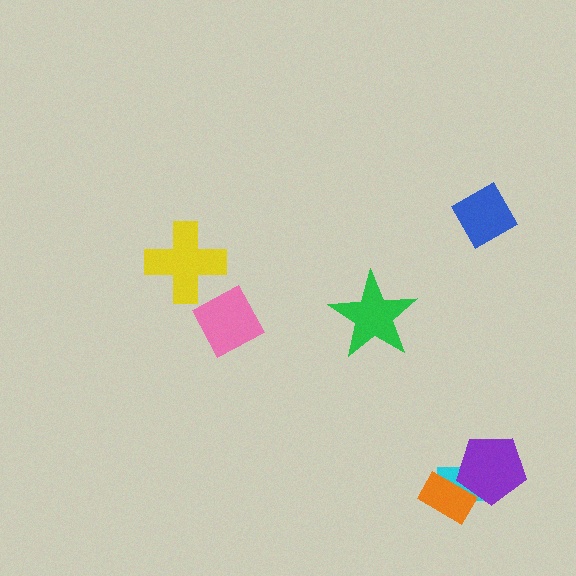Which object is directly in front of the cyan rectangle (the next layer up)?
The purple pentagon is directly in front of the cyan rectangle.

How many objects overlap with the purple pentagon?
2 objects overlap with the purple pentagon.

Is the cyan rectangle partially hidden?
Yes, it is partially covered by another shape.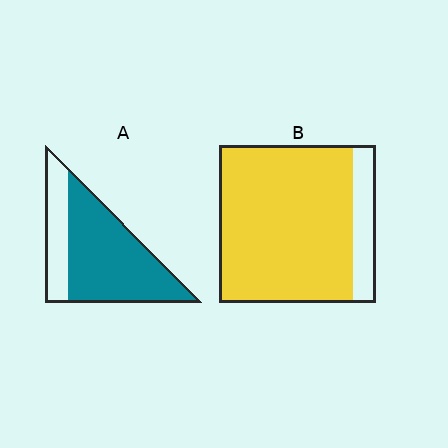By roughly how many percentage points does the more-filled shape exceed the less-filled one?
By roughly 10 percentage points (B over A).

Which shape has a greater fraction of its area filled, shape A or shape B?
Shape B.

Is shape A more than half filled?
Yes.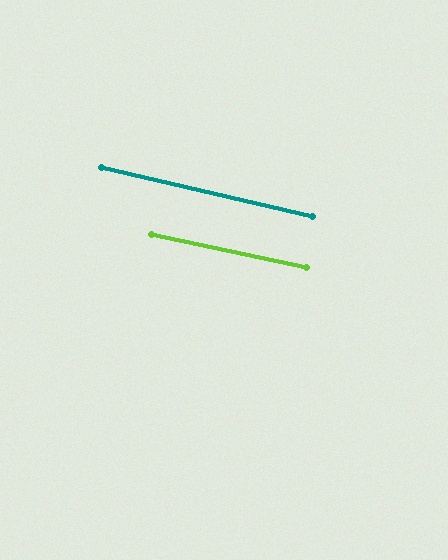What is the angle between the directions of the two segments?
Approximately 1 degree.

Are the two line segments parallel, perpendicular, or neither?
Parallel — their directions differ by only 1.1°.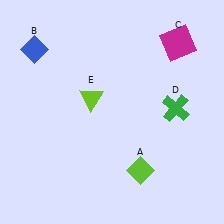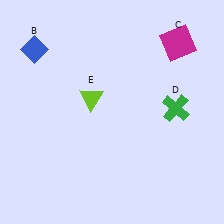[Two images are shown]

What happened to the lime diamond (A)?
The lime diamond (A) was removed in Image 2. It was in the bottom-right area of Image 1.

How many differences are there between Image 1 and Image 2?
There is 1 difference between the two images.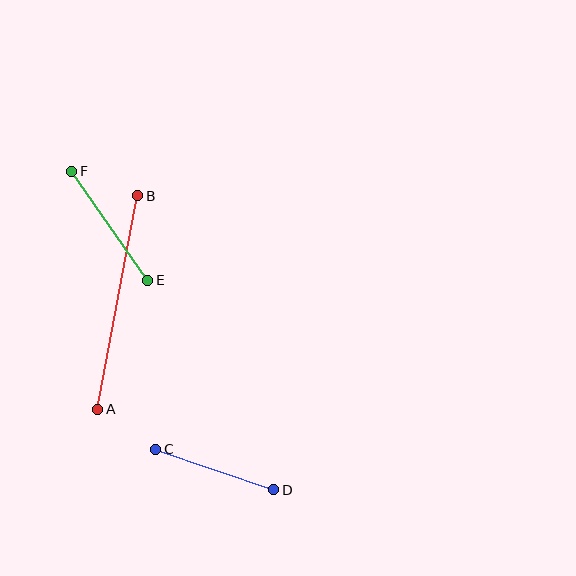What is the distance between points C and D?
The distance is approximately 125 pixels.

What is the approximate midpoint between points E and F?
The midpoint is at approximately (110, 226) pixels.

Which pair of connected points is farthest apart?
Points A and B are farthest apart.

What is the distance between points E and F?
The distance is approximately 133 pixels.